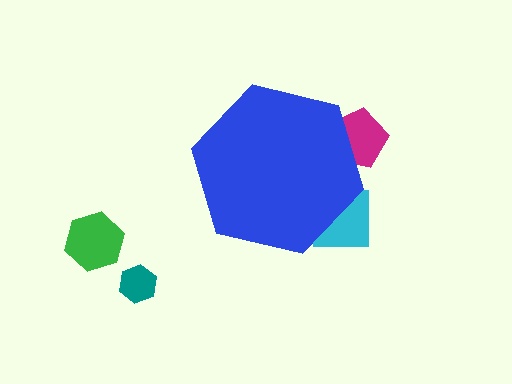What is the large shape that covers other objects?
A blue hexagon.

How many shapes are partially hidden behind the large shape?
2 shapes are partially hidden.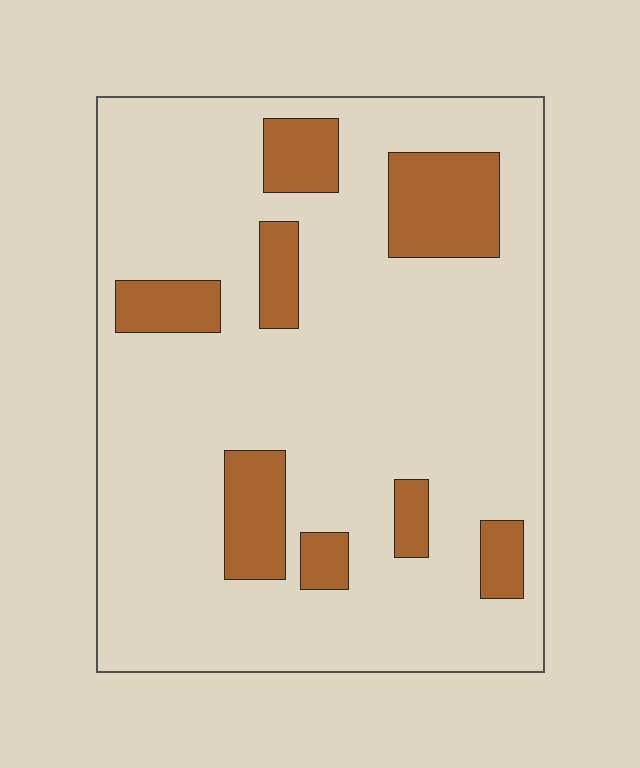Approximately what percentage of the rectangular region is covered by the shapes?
Approximately 15%.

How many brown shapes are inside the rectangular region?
8.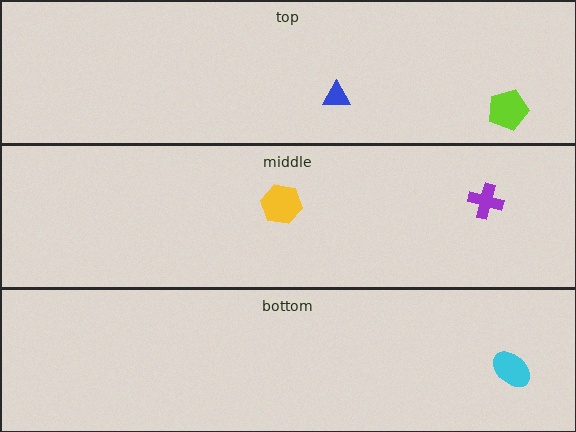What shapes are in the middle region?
The purple cross, the yellow hexagon.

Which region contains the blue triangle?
The top region.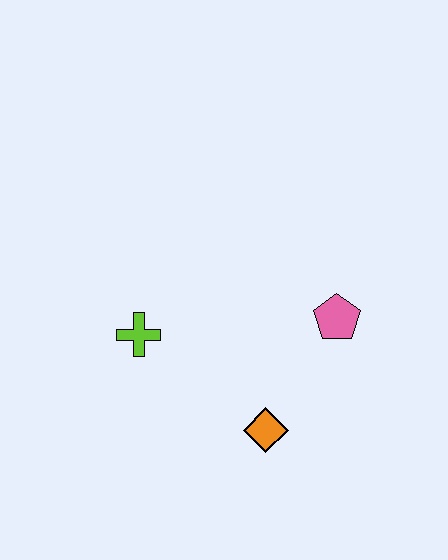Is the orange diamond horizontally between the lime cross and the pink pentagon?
Yes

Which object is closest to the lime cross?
The orange diamond is closest to the lime cross.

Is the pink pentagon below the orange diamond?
No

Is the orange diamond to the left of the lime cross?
No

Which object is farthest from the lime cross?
The pink pentagon is farthest from the lime cross.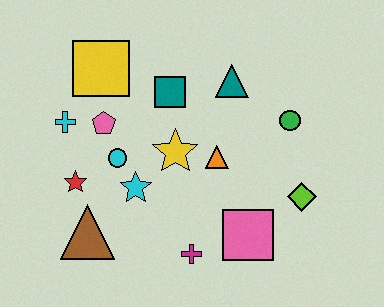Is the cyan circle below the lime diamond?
No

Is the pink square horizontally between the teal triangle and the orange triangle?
No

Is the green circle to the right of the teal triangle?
Yes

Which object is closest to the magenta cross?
The pink square is closest to the magenta cross.